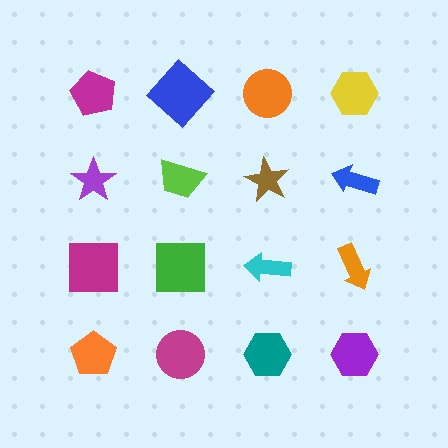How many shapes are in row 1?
4 shapes.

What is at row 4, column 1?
An orange pentagon.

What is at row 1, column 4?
A yellow hexagon.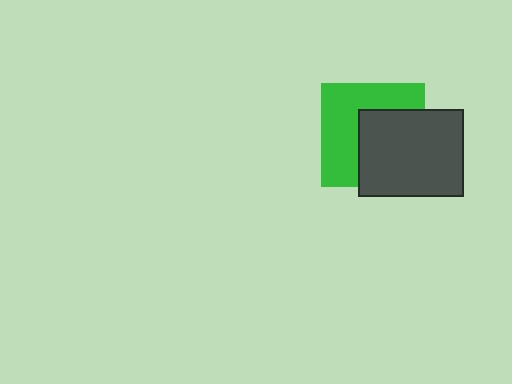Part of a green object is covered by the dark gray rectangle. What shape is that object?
It is a square.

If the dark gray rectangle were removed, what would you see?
You would see the complete green square.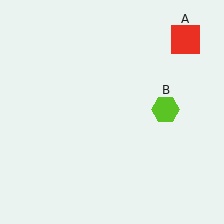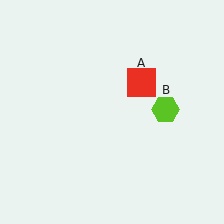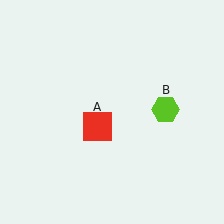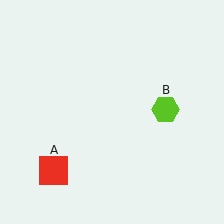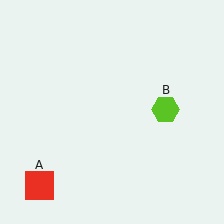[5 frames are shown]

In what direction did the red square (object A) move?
The red square (object A) moved down and to the left.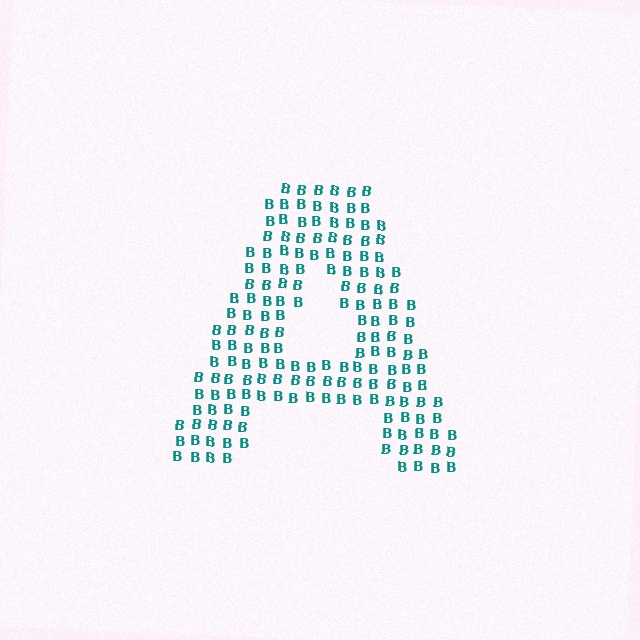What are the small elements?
The small elements are letter B's.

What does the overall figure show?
The overall figure shows the letter A.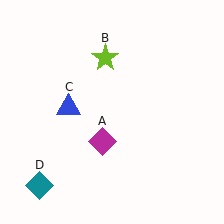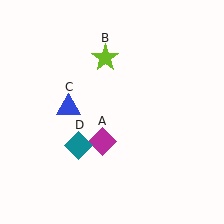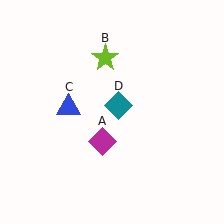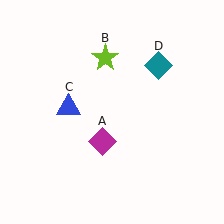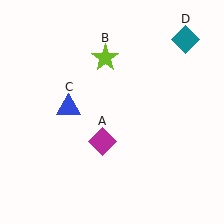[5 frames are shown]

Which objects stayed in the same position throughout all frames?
Magenta diamond (object A) and lime star (object B) and blue triangle (object C) remained stationary.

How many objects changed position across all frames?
1 object changed position: teal diamond (object D).